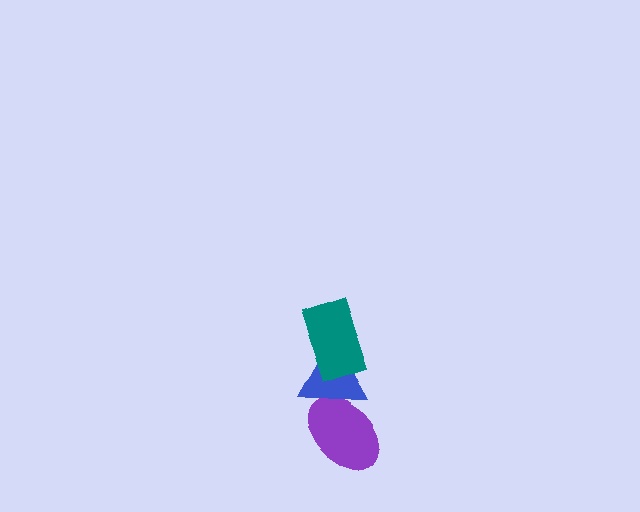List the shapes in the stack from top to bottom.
From top to bottom: the teal rectangle, the blue triangle, the purple ellipse.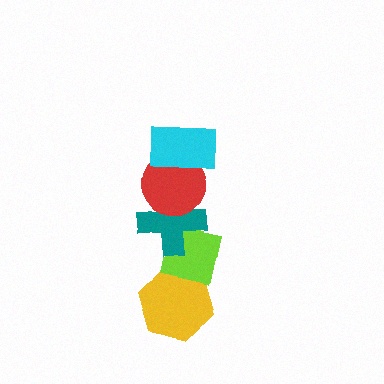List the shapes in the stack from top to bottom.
From top to bottom: the cyan rectangle, the red circle, the teal cross, the lime square, the yellow hexagon.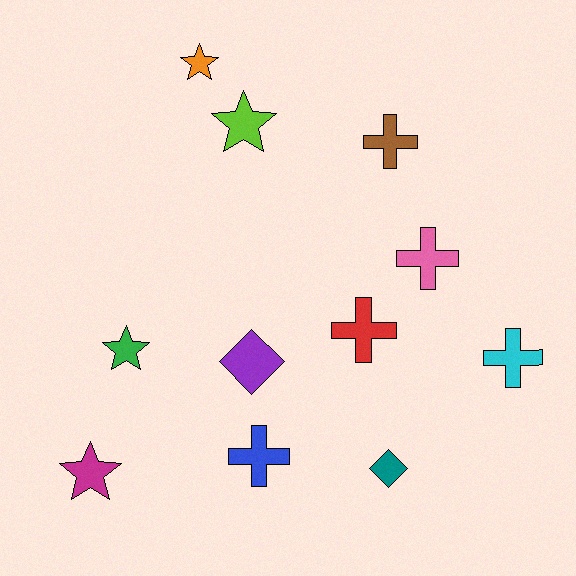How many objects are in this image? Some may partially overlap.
There are 11 objects.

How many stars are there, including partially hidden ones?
There are 4 stars.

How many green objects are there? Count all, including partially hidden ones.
There is 1 green object.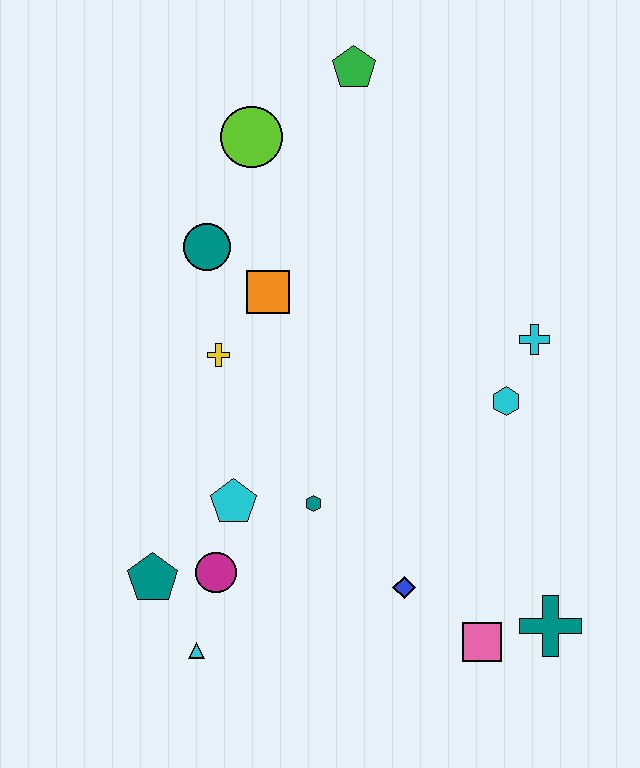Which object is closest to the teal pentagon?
The magenta circle is closest to the teal pentagon.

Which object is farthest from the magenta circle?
The green pentagon is farthest from the magenta circle.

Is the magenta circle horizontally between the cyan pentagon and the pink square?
No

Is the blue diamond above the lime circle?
No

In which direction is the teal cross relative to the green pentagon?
The teal cross is below the green pentagon.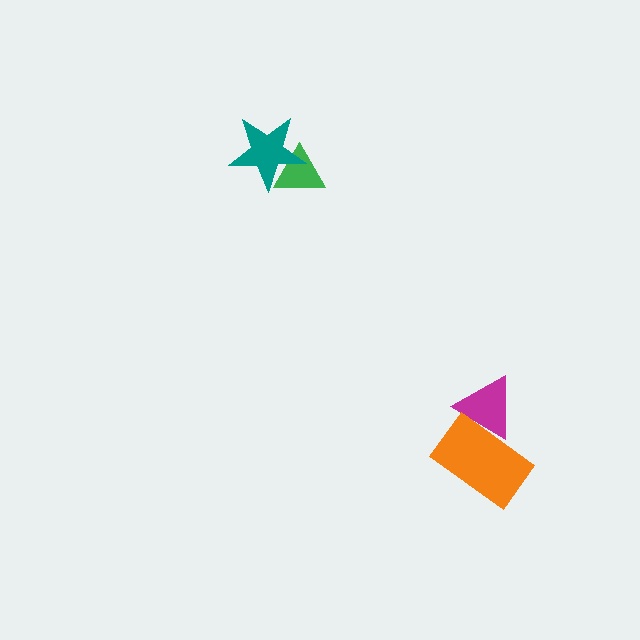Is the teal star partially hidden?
No, no other shape covers it.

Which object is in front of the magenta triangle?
The orange rectangle is in front of the magenta triangle.